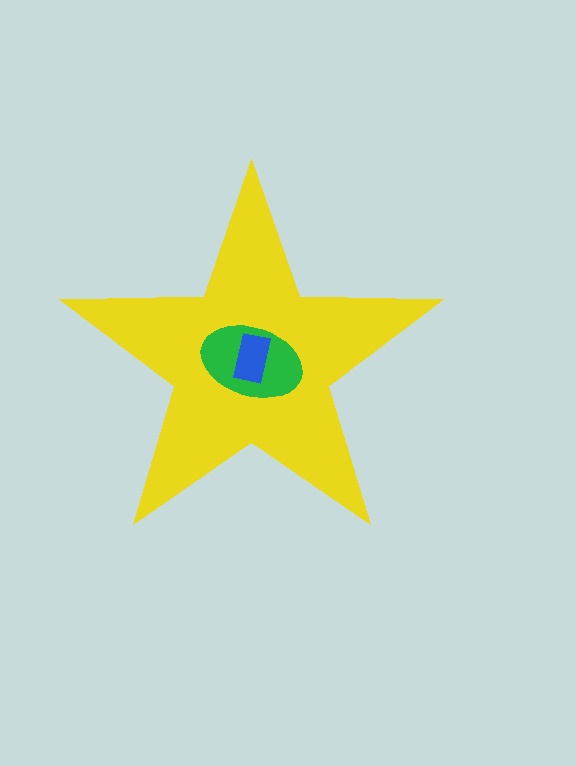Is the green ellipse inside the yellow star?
Yes.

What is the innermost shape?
The blue rectangle.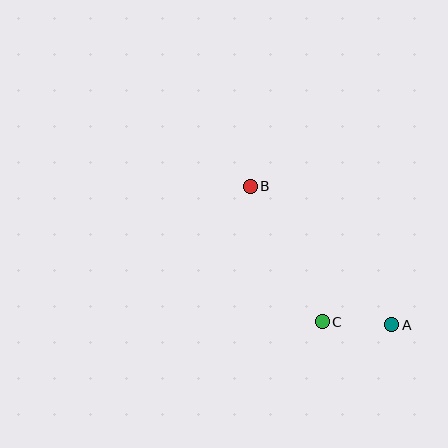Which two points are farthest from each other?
Points A and B are farthest from each other.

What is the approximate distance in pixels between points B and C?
The distance between B and C is approximately 153 pixels.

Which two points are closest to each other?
Points A and C are closest to each other.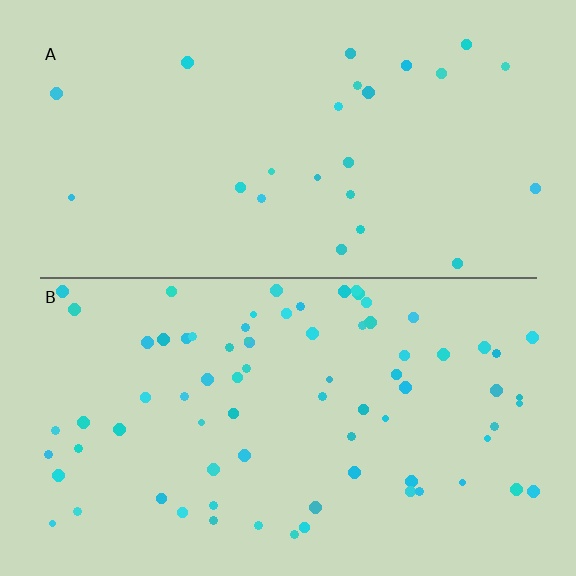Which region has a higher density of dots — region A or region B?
B (the bottom).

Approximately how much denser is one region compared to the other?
Approximately 3.2× — region B over region A.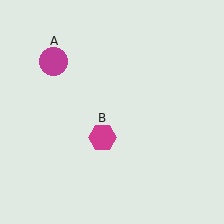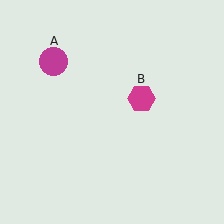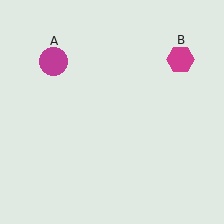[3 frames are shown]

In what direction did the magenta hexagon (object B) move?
The magenta hexagon (object B) moved up and to the right.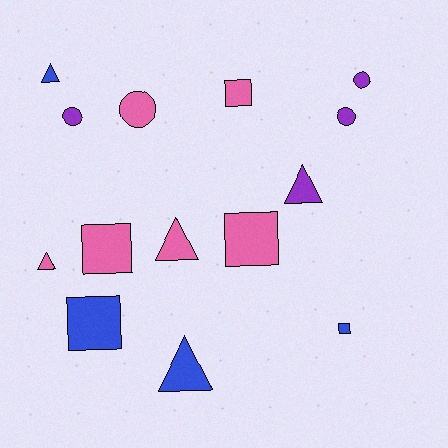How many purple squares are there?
There are no purple squares.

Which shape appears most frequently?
Triangle, with 5 objects.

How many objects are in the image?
There are 14 objects.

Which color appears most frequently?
Pink, with 6 objects.